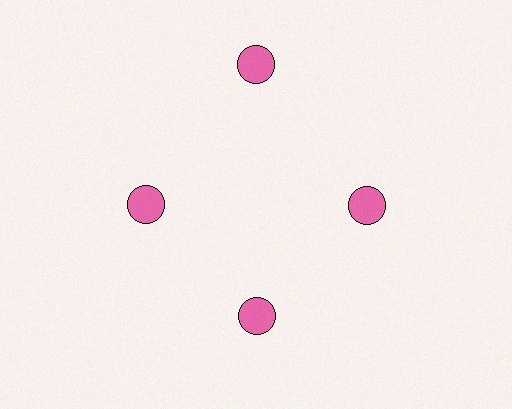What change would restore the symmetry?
The symmetry would be restored by moving it inward, back onto the ring so that all 4 circles sit at equal angles and equal distance from the center.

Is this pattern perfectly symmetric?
No. The 4 pink circles are arranged in a ring, but one element near the 12 o'clock position is pushed outward from the center, breaking the 4-fold rotational symmetry.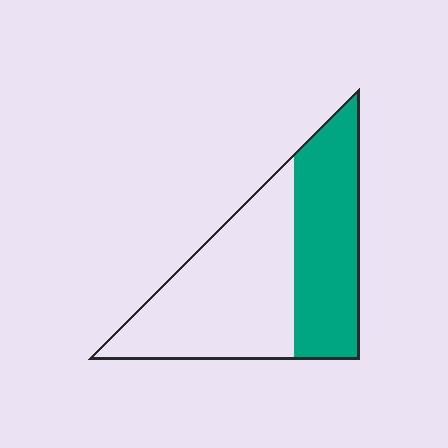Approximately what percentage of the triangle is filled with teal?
Approximately 45%.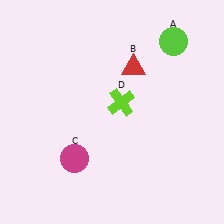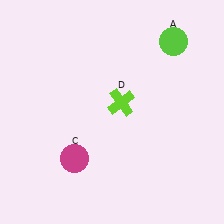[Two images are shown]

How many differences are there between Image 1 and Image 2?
There is 1 difference between the two images.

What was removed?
The red triangle (B) was removed in Image 2.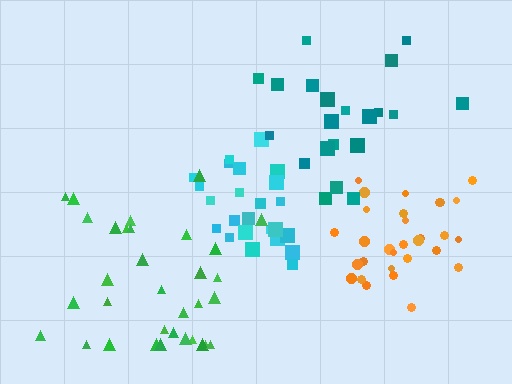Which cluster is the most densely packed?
Cyan.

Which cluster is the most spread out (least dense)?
Teal.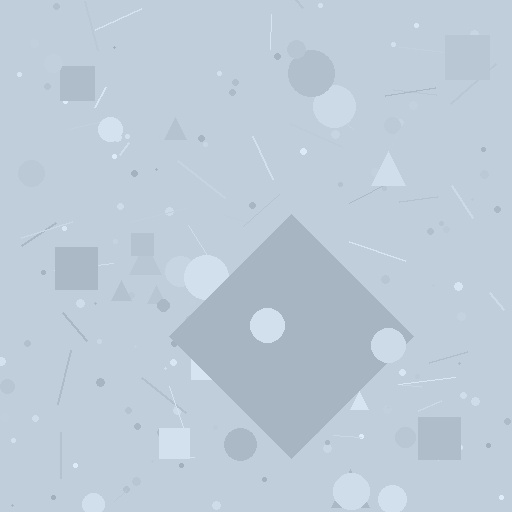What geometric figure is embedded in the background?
A diamond is embedded in the background.